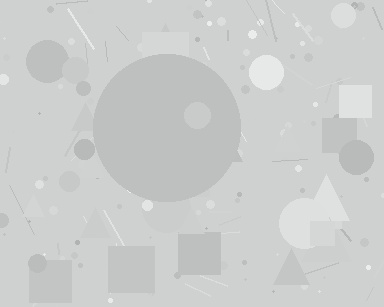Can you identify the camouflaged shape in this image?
The camouflaged shape is a circle.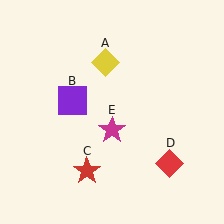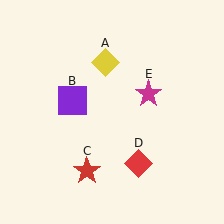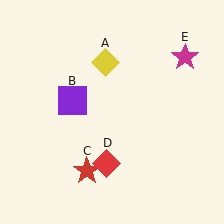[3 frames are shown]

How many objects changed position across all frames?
2 objects changed position: red diamond (object D), magenta star (object E).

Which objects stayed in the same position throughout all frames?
Yellow diamond (object A) and purple square (object B) and red star (object C) remained stationary.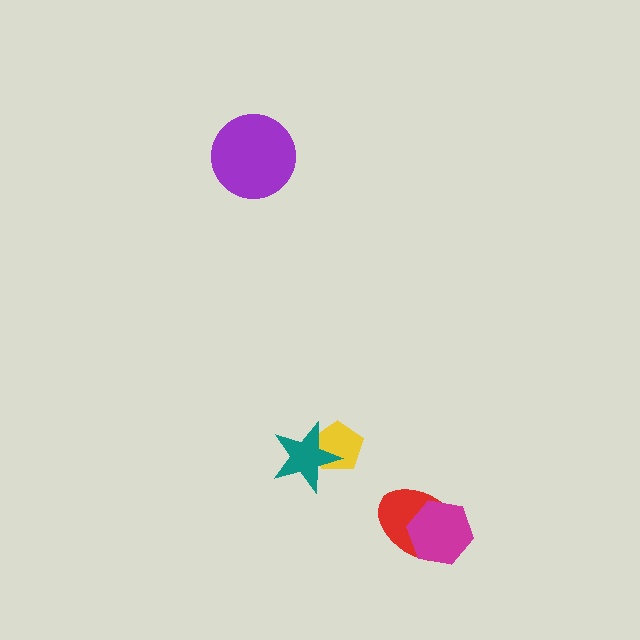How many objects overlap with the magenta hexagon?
1 object overlaps with the magenta hexagon.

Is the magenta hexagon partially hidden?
No, no other shape covers it.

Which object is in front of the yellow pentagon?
The teal star is in front of the yellow pentagon.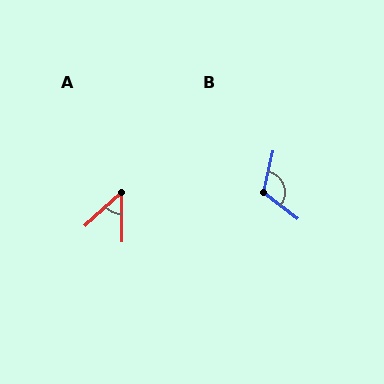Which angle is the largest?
B, at approximately 115 degrees.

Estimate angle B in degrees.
Approximately 115 degrees.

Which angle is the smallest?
A, at approximately 48 degrees.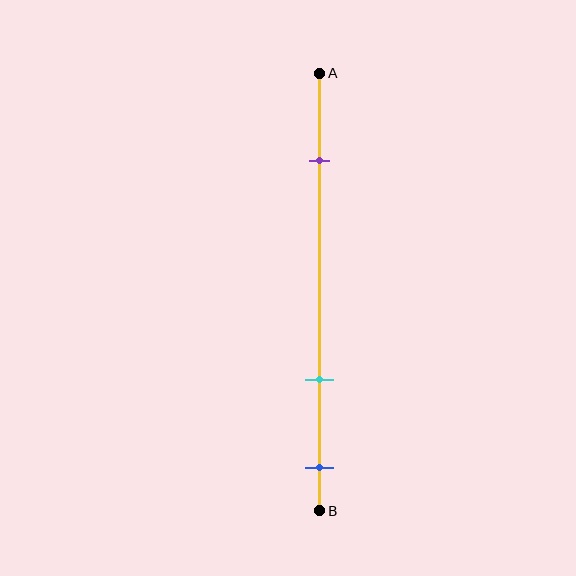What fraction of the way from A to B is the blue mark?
The blue mark is approximately 90% (0.9) of the way from A to B.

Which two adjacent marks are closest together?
The cyan and blue marks are the closest adjacent pair.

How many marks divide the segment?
There are 3 marks dividing the segment.